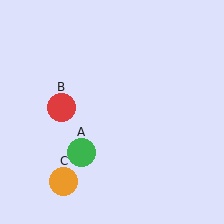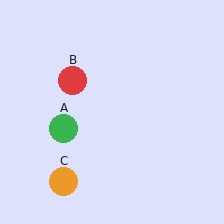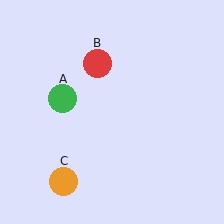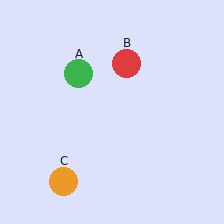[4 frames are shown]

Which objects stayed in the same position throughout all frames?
Orange circle (object C) remained stationary.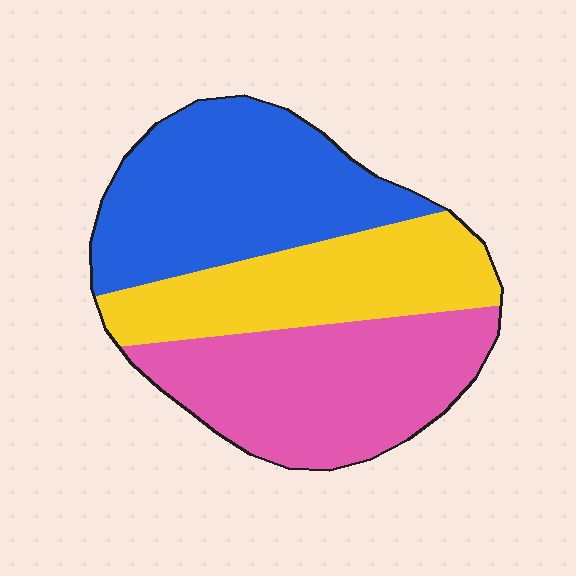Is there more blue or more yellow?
Blue.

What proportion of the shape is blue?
Blue covers around 35% of the shape.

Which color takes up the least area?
Yellow, at roughly 30%.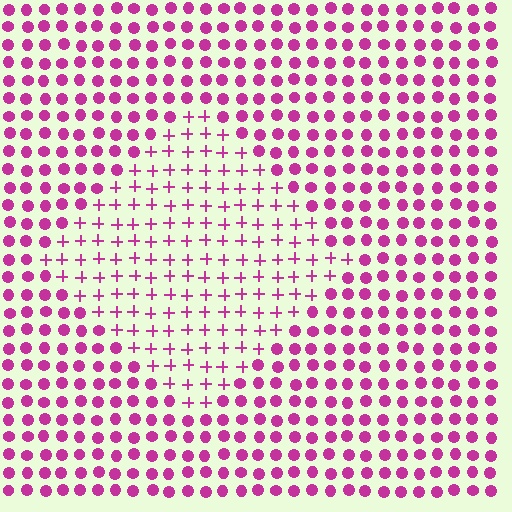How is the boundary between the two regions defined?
The boundary is defined by a change in element shape: plus signs inside vs. circles outside. All elements share the same color and spacing.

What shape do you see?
I see a diamond.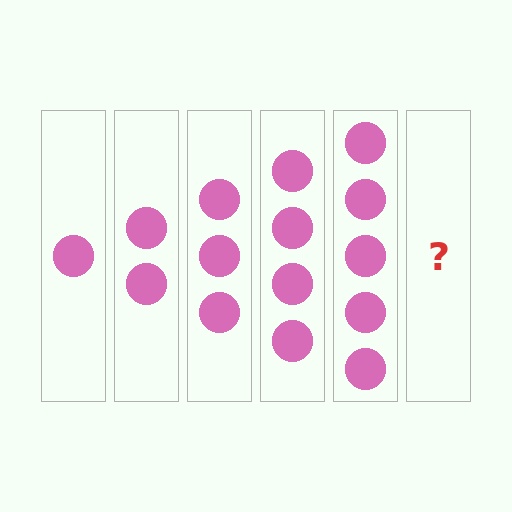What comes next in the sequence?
The next element should be 6 circles.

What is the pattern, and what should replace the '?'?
The pattern is that each step adds one more circle. The '?' should be 6 circles.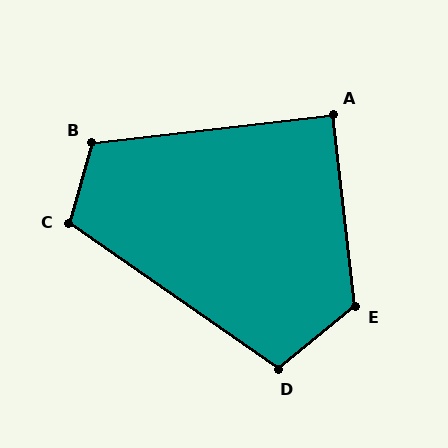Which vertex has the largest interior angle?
E, at approximately 123 degrees.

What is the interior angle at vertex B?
Approximately 113 degrees (obtuse).